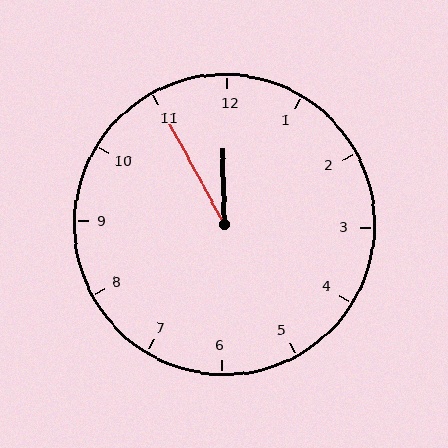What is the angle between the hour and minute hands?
Approximately 28 degrees.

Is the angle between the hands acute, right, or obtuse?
It is acute.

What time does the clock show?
11:55.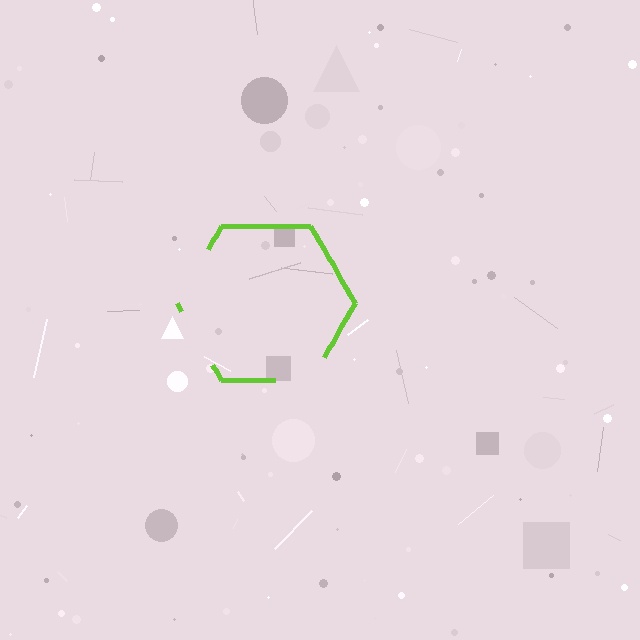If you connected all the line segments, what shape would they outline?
They would outline a hexagon.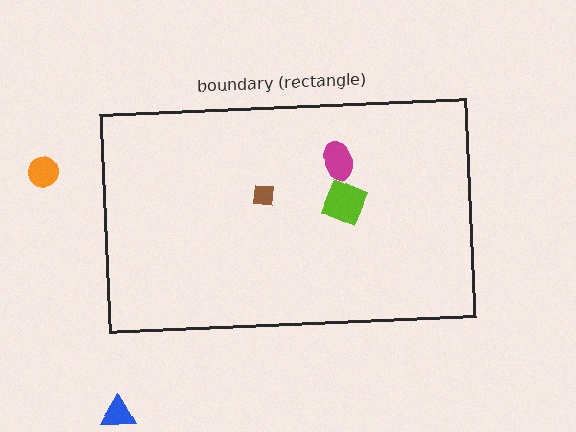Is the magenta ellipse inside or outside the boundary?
Inside.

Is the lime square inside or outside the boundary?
Inside.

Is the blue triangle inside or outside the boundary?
Outside.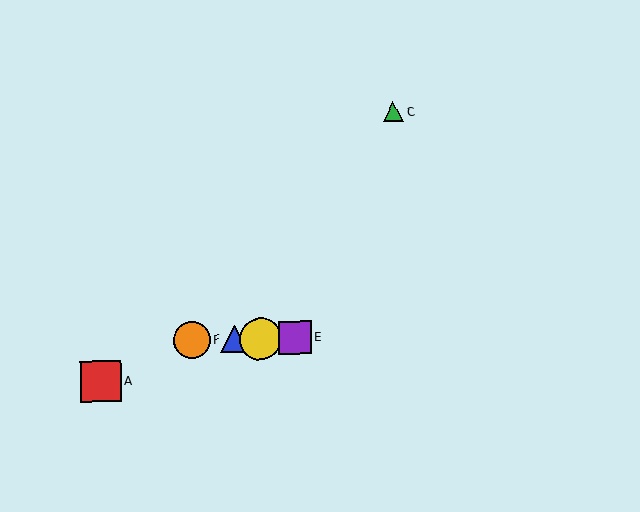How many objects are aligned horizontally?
4 objects (B, D, E, F) are aligned horizontally.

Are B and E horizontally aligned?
Yes, both are at y≈339.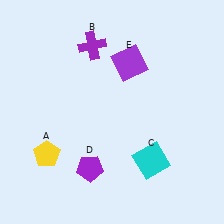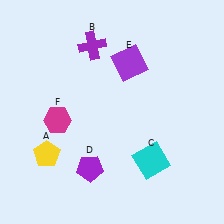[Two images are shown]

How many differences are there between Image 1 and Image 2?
There is 1 difference between the two images.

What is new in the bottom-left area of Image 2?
A magenta hexagon (F) was added in the bottom-left area of Image 2.